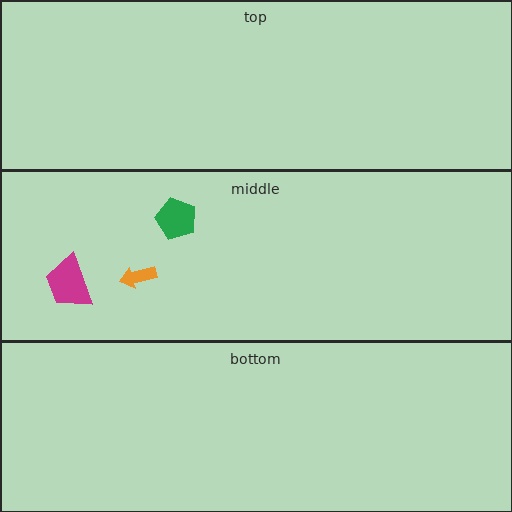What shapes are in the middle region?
The orange arrow, the green pentagon, the magenta trapezoid.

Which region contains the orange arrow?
The middle region.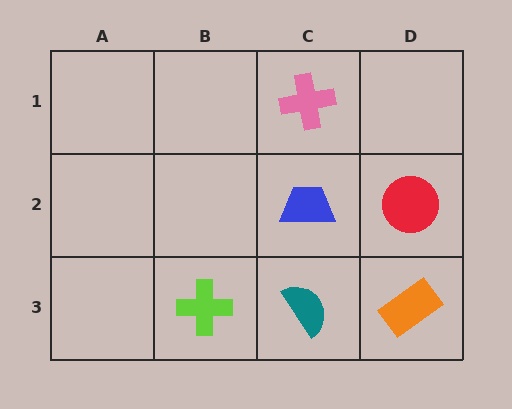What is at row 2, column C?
A blue trapezoid.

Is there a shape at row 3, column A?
No, that cell is empty.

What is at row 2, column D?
A red circle.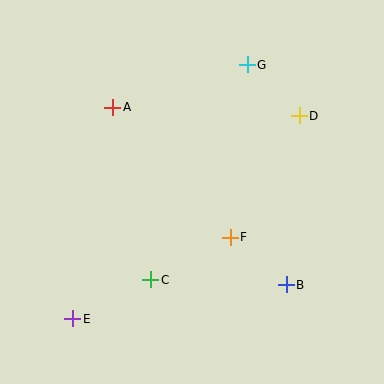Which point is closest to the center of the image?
Point F at (230, 237) is closest to the center.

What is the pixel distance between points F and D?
The distance between F and D is 140 pixels.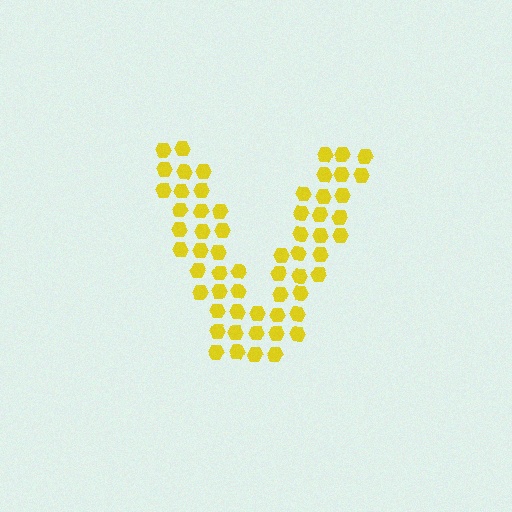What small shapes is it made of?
It is made of small hexagons.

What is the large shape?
The large shape is the letter V.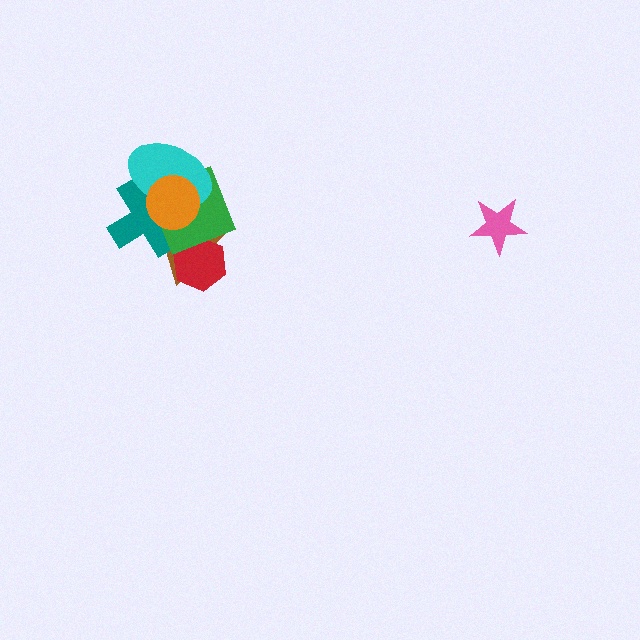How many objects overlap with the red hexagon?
2 objects overlap with the red hexagon.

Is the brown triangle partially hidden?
Yes, it is partially covered by another shape.